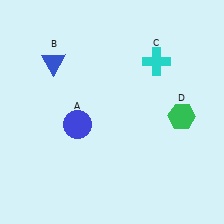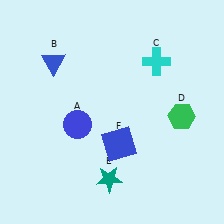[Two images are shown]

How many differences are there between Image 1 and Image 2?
There are 2 differences between the two images.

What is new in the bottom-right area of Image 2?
A blue square (F) was added in the bottom-right area of Image 2.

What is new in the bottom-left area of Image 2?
A teal star (E) was added in the bottom-left area of Image 2.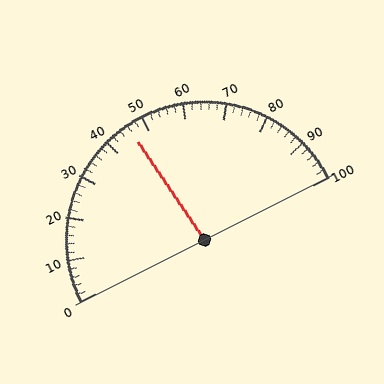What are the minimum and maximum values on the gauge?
The gauge ranges from 0 to 100.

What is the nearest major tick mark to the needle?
The nearest major tick mark is 50.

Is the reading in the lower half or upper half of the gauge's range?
The reading is in the lower half of the range (0 to 100).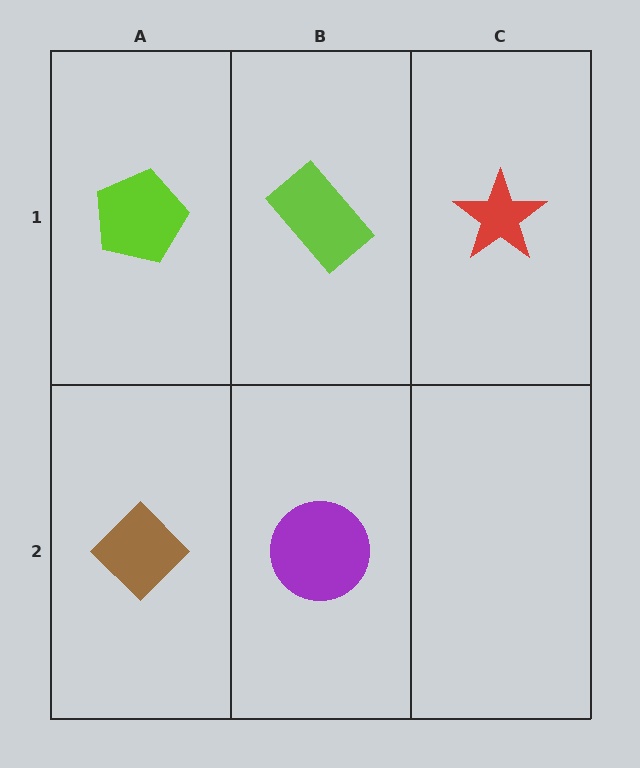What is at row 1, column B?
A lime rectangle.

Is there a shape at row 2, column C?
No, that cell is empty.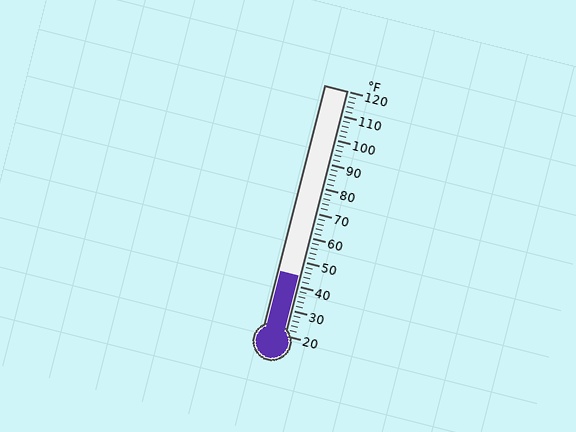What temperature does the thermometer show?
The thermometer shows approximately 44°F.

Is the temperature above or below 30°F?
The temperature is above 30°F.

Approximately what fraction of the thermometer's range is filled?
The thermometer is filled to approximately 25% of its range.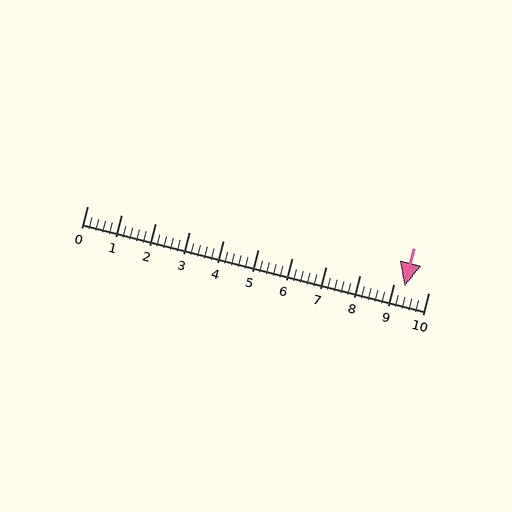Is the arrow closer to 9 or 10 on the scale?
The arrow is closer to 9.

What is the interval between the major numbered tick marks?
The major tick marks are spaced 1 units apart.